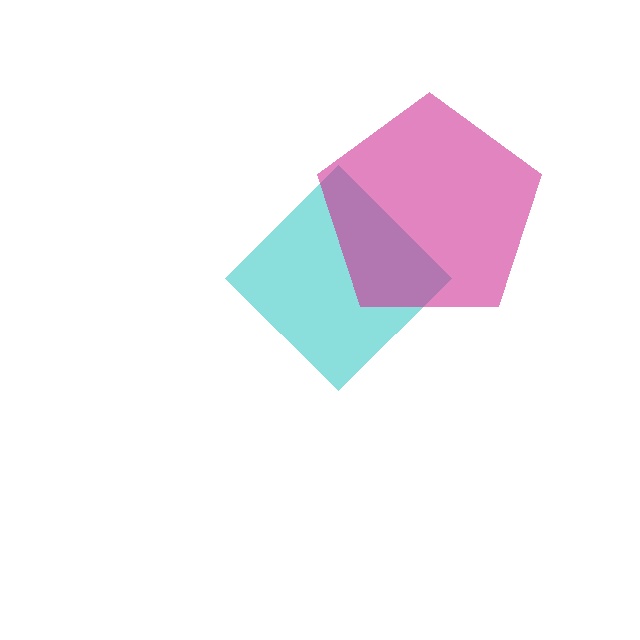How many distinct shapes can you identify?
There are 2 distinct shapes: a cyan diamond, a magenta pentagon.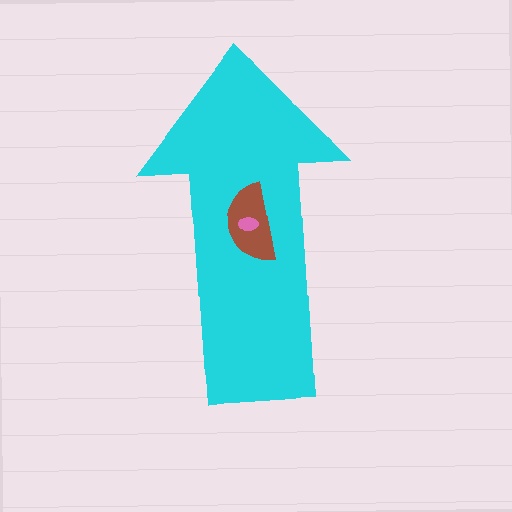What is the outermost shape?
The cyan arrow.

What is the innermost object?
The pink ellipse.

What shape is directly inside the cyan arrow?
The brown semicircle.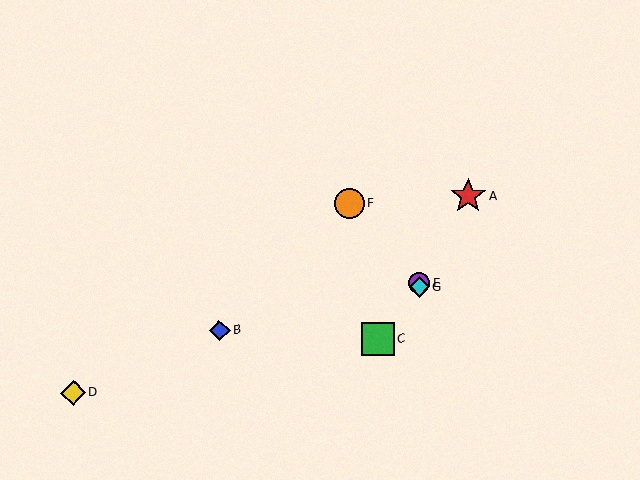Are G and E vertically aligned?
Yes, both are at x≈420.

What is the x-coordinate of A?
Object A is at x≈468.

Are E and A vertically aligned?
No, E is at x≈420 and A is at x≈468.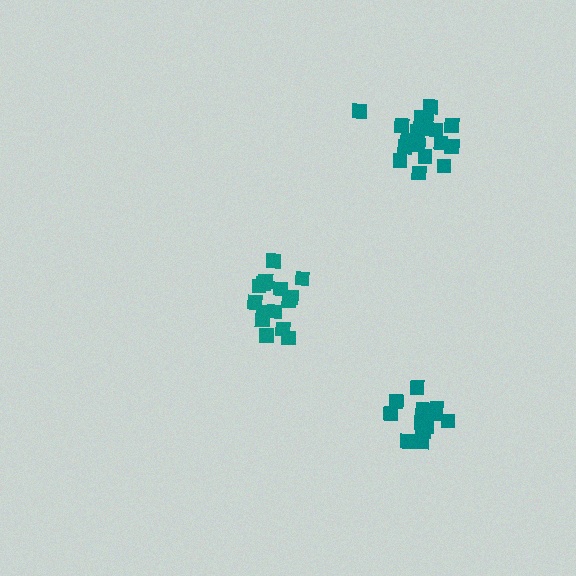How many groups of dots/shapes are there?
There are 3 groups.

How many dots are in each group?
Group 1: 19 dots, Group 2: 16 dots, Group 3: 15 dots (50 total).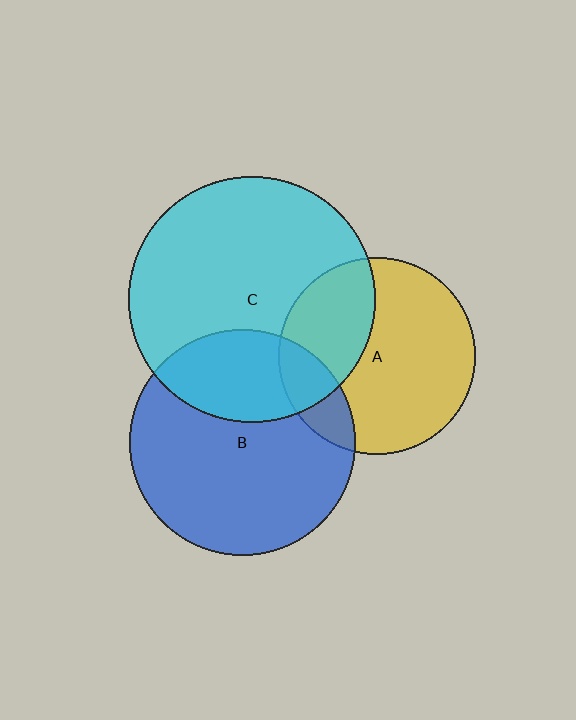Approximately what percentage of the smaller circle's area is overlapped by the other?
Approximately 30%.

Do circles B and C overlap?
Yes.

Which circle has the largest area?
Circle C (cyan).